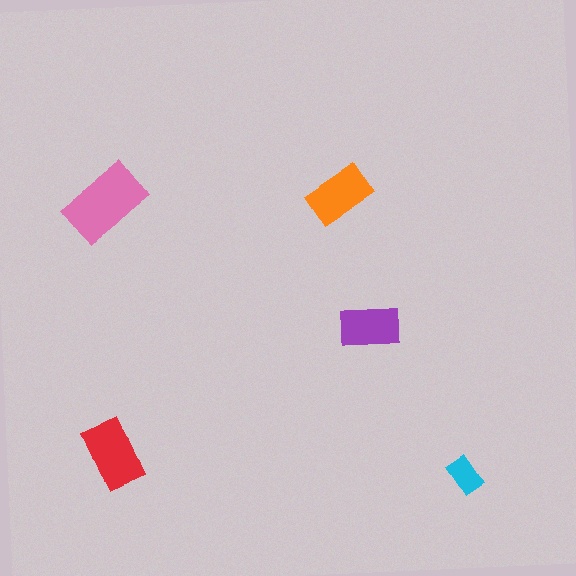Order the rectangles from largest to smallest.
the pink one, the red one, the orange one, the purple one, the cyan one.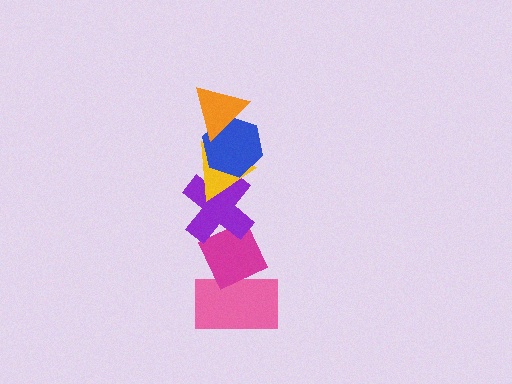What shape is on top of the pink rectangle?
The magenta diamond is on top of the pink rectangle.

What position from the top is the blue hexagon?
The blue hexagon is 2nd from the top.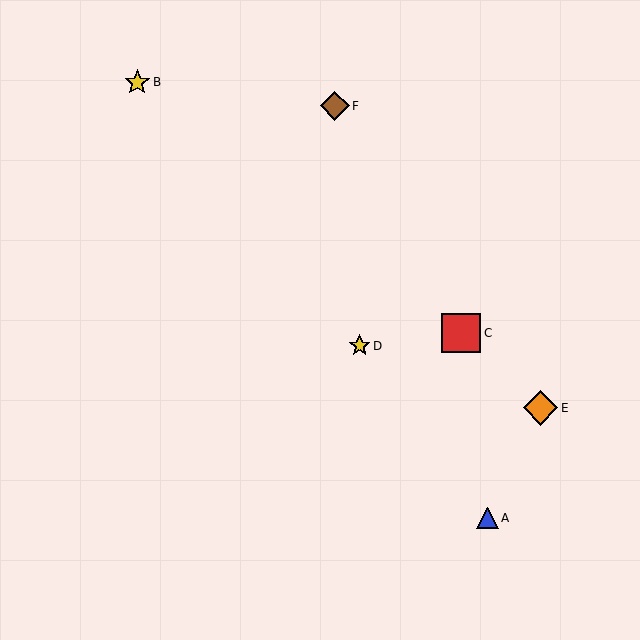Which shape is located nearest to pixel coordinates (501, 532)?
The blue triangle (labeled A) at (487, 518) is nearest to that location.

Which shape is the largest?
The red square (labeled C) is the largest.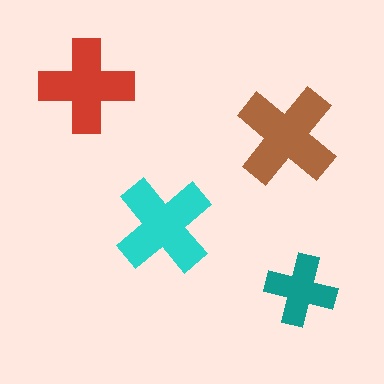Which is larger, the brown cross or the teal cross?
The brown one.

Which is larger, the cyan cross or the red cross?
The cyan one.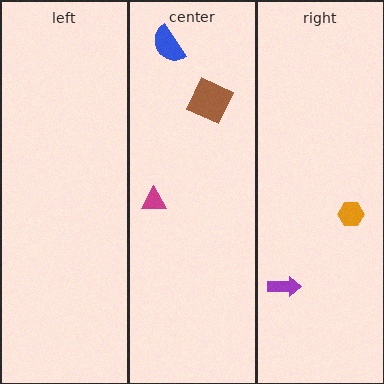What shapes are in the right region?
The orange hexagon, the purple arrow.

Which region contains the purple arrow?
The right region.